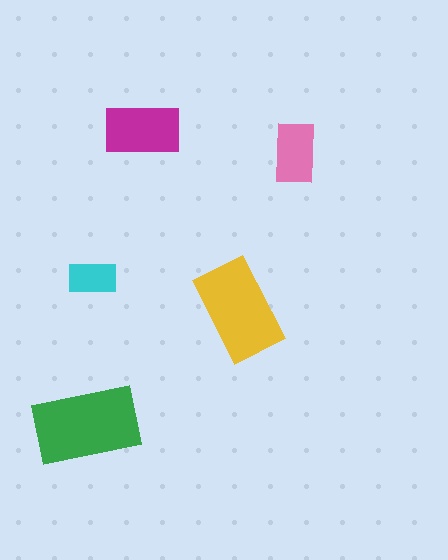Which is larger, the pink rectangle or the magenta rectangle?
The magenta one.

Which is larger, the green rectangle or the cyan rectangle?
The green one.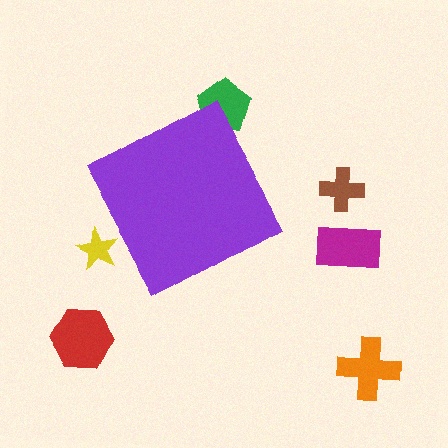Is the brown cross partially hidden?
No, the brown cross is fully visible.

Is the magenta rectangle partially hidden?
No, the magenta rectangle is fully visible.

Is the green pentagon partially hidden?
Yes, the green pentagon is partially hidden behind the purple diamond.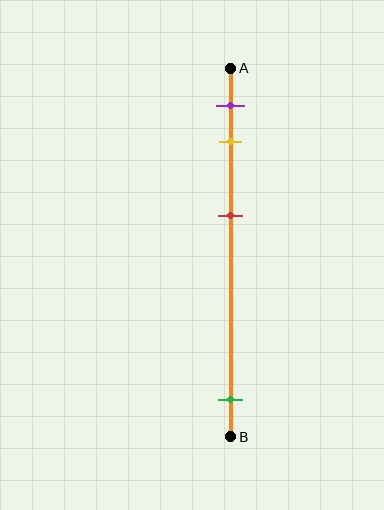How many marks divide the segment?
There are 4 marks dividing the segment.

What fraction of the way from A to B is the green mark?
The green mark is approximately 90% (0.9) of the way from A to B.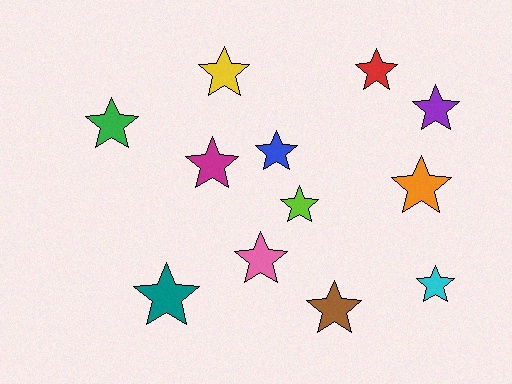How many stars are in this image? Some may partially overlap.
There are 12 stars.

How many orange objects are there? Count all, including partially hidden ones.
There is 1 orange object.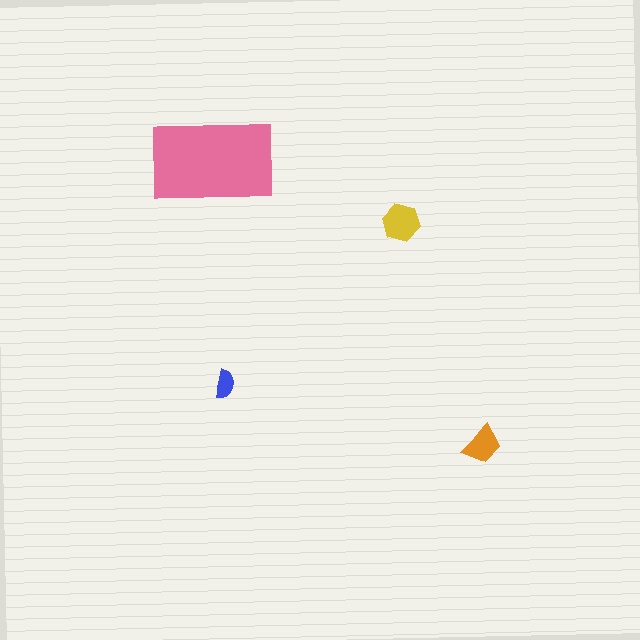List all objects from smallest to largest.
The blue semicircle, the orange trapezoid, the yellow hexagon, the pink rectangle.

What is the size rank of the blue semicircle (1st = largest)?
4th.